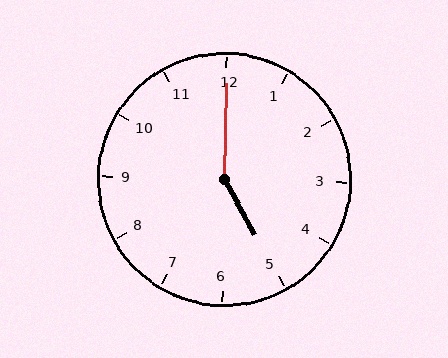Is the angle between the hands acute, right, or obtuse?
It is obtuse.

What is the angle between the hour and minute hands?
Approximately 150 degrees.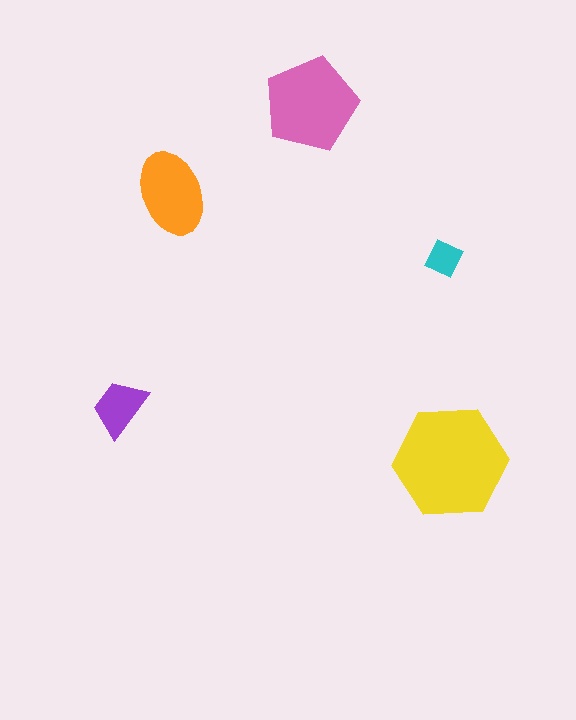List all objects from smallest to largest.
The cyan diamond, the purple trapezoid, the orange ellipse, the pink pentagon, the yellow hexagon.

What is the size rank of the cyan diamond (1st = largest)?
5th.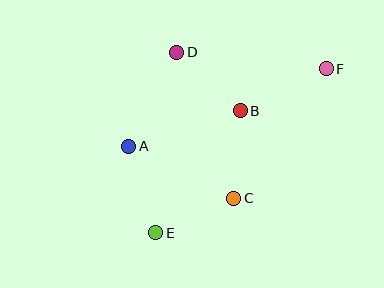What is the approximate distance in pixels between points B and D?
The distance between B and D is approximately 86 pixels.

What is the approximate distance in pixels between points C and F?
The distance between C and F is approximately 159 pixels.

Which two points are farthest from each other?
Points E and F are farthest from each other.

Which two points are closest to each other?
Points C and E are closest to each other.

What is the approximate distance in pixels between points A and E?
The distance between A and E is approximately 91 pixels.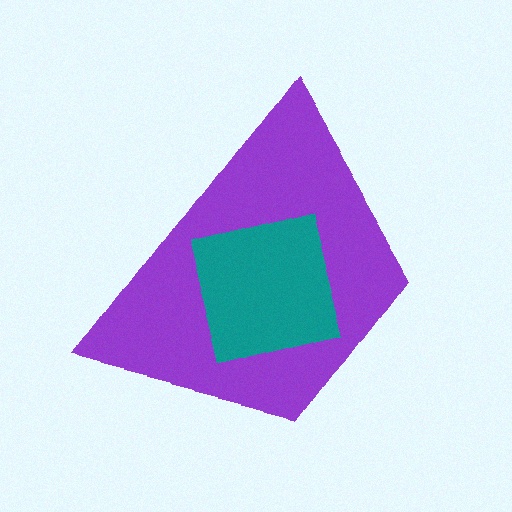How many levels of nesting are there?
2.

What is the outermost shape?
The purple trapezoid.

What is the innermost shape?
The teal square.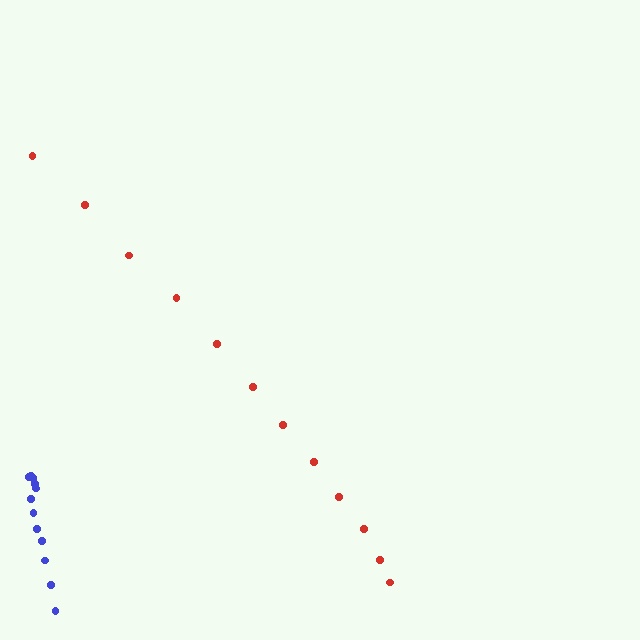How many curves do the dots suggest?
There are 2 distinct paths.